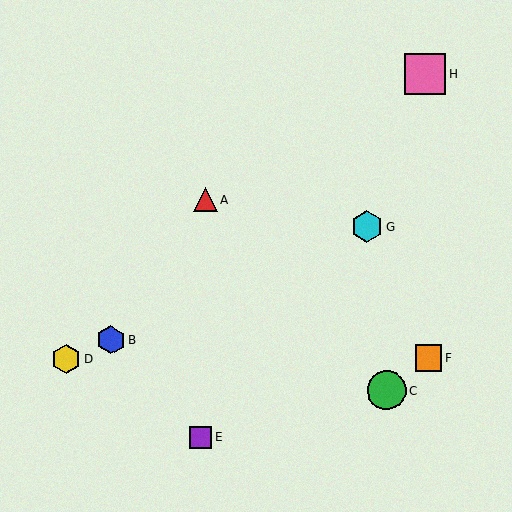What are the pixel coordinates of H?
Object H is at (425, 73).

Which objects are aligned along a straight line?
Objects B, D, G are aligned along a straight line.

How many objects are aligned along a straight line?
3 objects (B, D, G) are aligned along a straight line.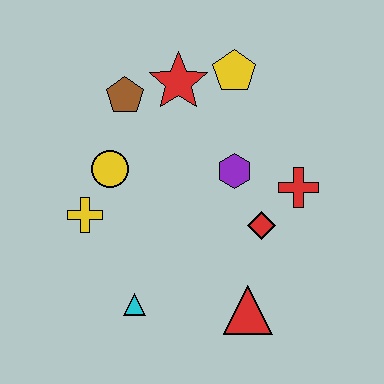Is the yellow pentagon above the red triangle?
Yes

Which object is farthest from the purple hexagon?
The cyan triangle is farthest from the purple hexagon.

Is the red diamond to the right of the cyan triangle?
Yes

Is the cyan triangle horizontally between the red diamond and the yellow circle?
Yes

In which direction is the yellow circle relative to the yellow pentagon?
The yellow circle is to the left of the yellow pentagon.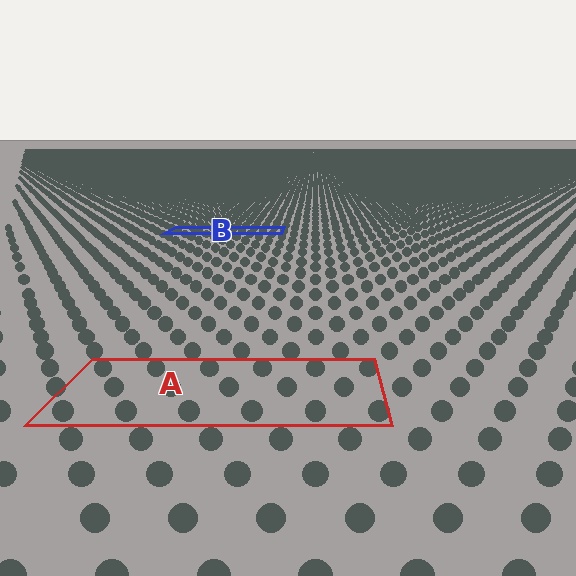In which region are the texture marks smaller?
The texture marks are smaller in region B, because it is farther away.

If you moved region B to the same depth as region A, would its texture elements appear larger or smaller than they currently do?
They would appear larger. At a closer depth, the same texture elements are projected at a bigger on-screen size.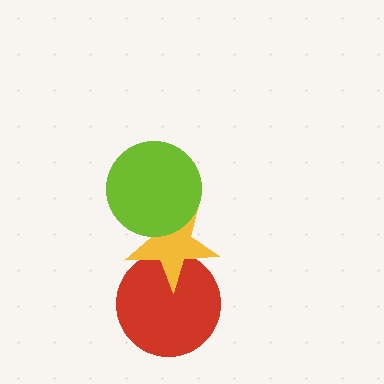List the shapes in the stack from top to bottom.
From top to bottom: the lime circle, the yellow star, the red circle.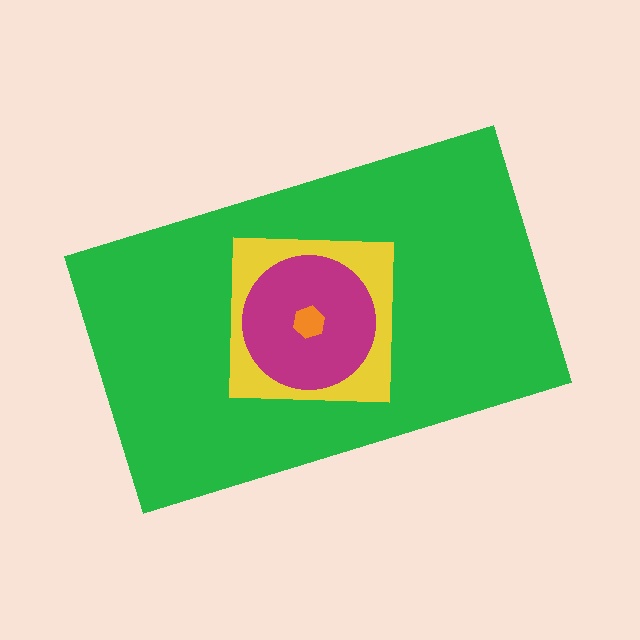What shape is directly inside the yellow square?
The magenta circle.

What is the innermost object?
The orange hexagon.